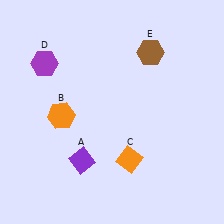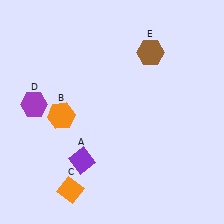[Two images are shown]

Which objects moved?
The objects that moved are: the orange diamond (C), the purple hexagon (D).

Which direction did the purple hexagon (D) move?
The purple hexagon (D) moved down.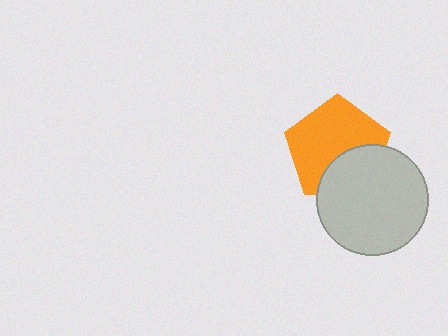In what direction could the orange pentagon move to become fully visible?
The orange pentagon could move up. That would shift it out from behind the light gray circle entirely.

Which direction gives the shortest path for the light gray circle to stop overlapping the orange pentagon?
Moving down gives the shortest separation.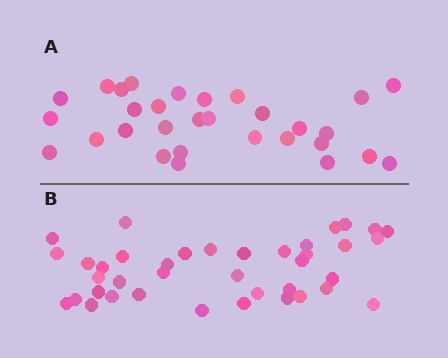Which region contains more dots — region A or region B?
Region B (the bottom region) has more dots.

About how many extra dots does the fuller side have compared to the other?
Region B has roughly 8 or so more dots than region A.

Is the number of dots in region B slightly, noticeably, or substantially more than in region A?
Region B has noticeably more, but not dramatically so. The ratio is roughly 1.3 to 1.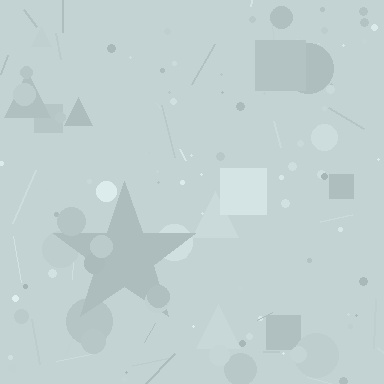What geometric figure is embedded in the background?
A star is embedded in the background.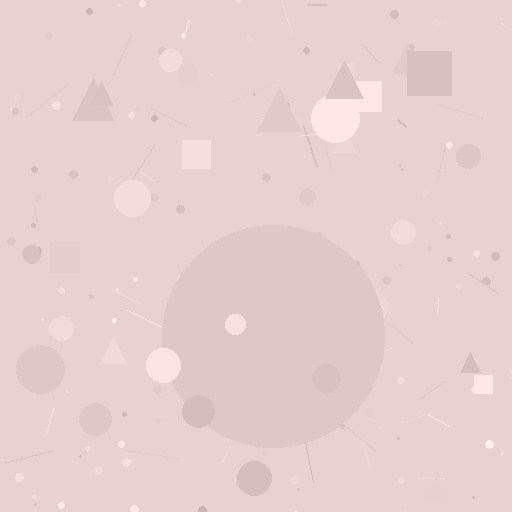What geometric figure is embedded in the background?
A circle is embedded in the background.